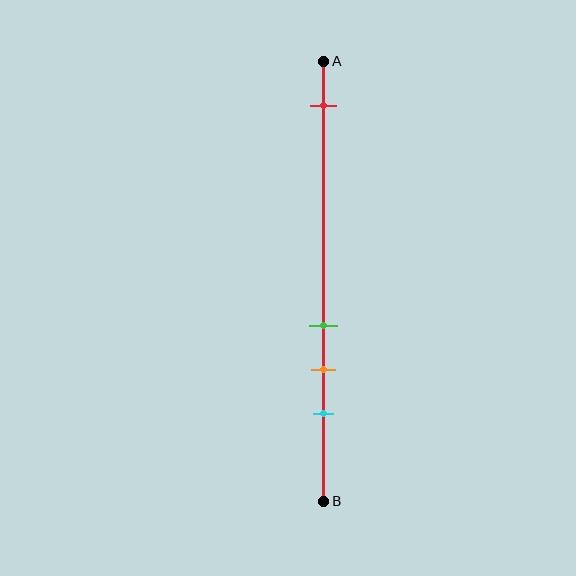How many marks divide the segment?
There are 4 marks dividing the segment.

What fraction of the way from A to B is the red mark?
The red mark is approximately 10% (0.1) of the way from A to B.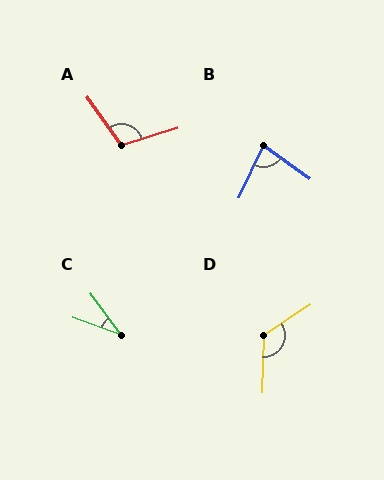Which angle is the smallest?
C, at approximately 33 degrees.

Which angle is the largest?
D, at approximately 126 degrees.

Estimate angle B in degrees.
Approximately 79 degrees.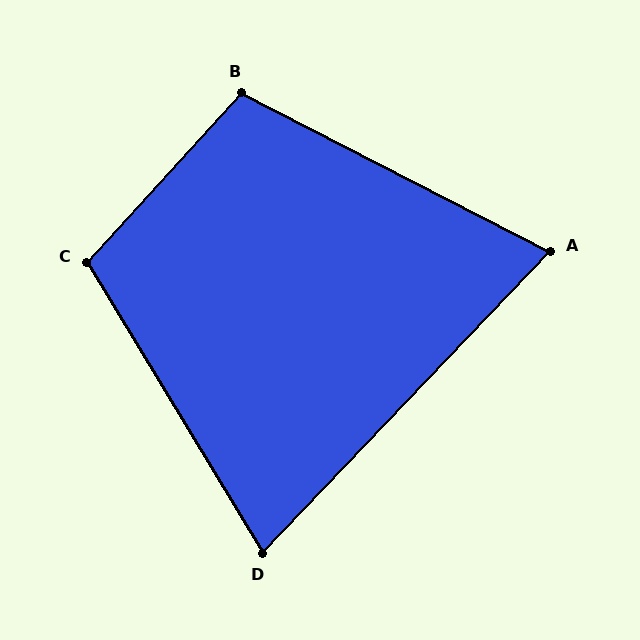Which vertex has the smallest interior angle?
A, at approximately 74 degrees.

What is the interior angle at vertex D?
Approximately 75 degrees (acute).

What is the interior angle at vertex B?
Approximately 105 degrees (obtuse).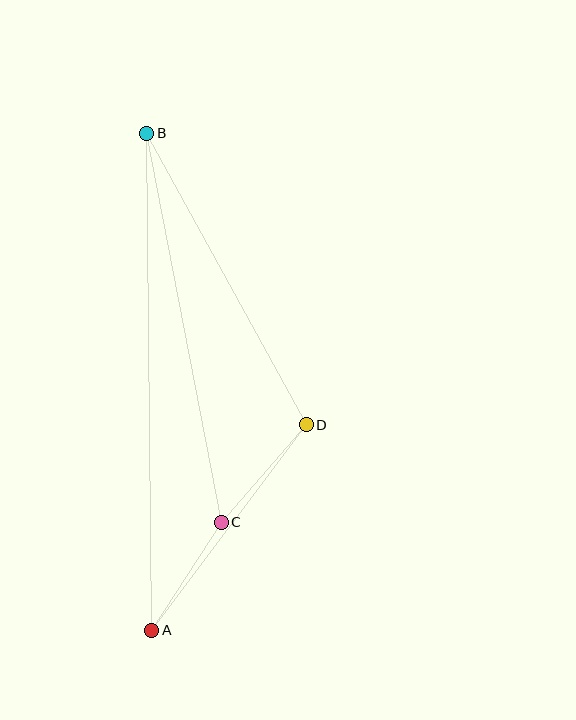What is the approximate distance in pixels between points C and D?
The distance between C and D is approximately 129 pixels.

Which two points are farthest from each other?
Points A and B are farthest from each other.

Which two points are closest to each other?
Points A and C are closest to each other.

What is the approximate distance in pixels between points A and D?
The distance between A and D is approximately 257 pixels.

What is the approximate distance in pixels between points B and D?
The distance between B and D is approximately 332 pixels.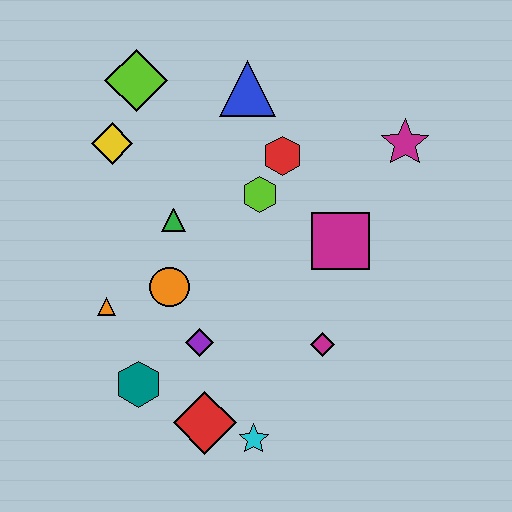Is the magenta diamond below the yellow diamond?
Yes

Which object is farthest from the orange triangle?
The magenta star is farthest from the orange triangle.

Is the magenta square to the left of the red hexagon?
No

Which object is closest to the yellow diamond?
The lime diamond is closest to the yellow diamond.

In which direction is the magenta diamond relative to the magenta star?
The magenta diamond is below the magenta star.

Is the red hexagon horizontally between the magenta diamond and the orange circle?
Yes